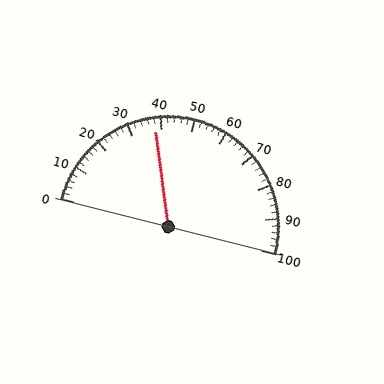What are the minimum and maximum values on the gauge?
The gauge ranges from 0 to 100.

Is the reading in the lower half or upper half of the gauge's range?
The reading is in the lower half of the range (0 to 100).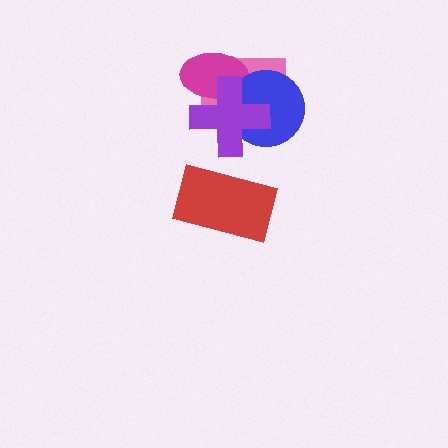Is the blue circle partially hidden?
Yes, it is partially covered by another shape.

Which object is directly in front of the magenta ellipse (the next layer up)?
The blue circle is directly in front of the magenta ellipse.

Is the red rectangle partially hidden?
No, no other shape covers it.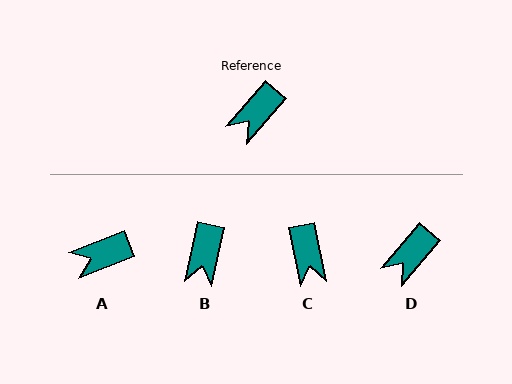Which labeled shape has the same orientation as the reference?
D.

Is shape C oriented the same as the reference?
No, it is off by about 52 degrees.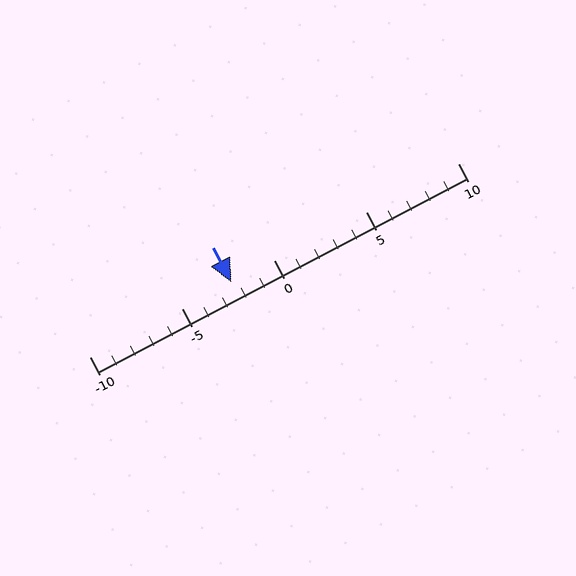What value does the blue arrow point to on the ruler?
The blue arrow points to approximately -2.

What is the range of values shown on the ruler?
The ruler shows values from -10 to 10.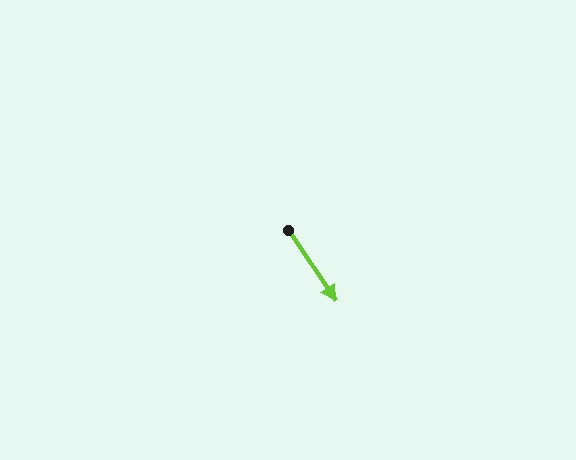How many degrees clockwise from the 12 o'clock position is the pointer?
Approximately 146 degrees.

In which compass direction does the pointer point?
Southeast.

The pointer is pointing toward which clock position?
Roughly 5 o'clock.